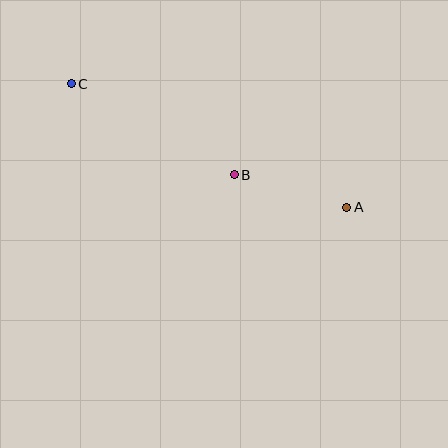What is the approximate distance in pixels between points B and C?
The distance between B and C is approximately 187 pixels.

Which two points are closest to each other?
Points A and B are closest to each other.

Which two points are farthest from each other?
Points A and C are farthest from each other.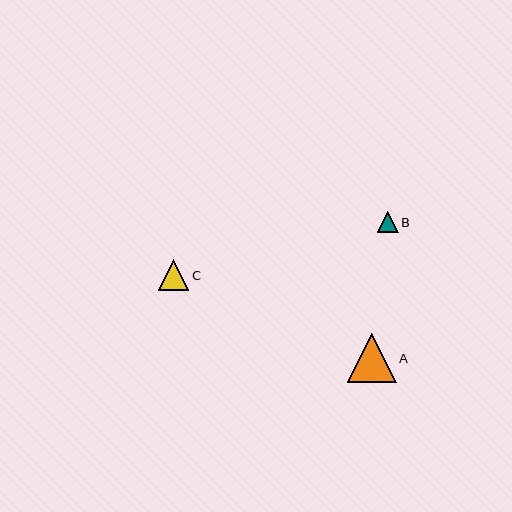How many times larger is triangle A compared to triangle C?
Triangle A is approximately 1.6 times the size of triangle C.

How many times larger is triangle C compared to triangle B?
Triangle C is approximately 1.4 times the size of triangle B.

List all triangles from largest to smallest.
From largest to smallest: A, C, B.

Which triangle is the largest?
Triangle A is the largest with a size of approximately 49 pixels.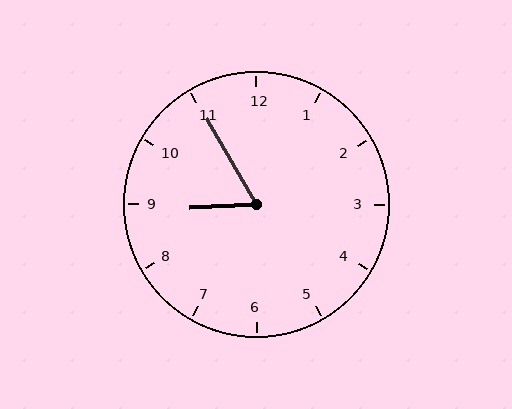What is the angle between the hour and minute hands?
Approximately 62 degrees.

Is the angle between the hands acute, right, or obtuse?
It is acute.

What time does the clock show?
8:55.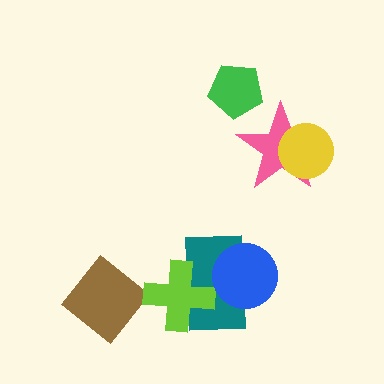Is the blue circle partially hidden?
No, no other shape covers it.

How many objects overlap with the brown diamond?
0 objects overlap with the brown diamond.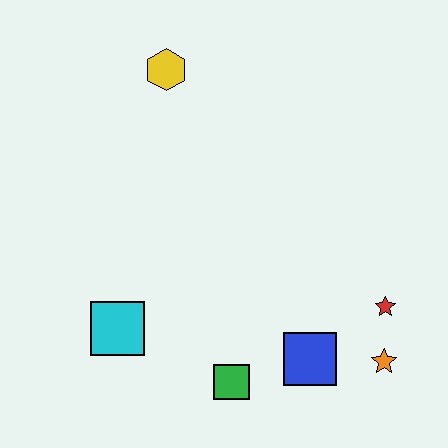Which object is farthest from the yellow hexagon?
The orange star is farthest from the yellow hexagon.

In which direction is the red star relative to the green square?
The red star is to the right of the green square.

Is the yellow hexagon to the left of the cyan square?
No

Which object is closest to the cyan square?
The green square is closest to the cyan square.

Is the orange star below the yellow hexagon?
Yes